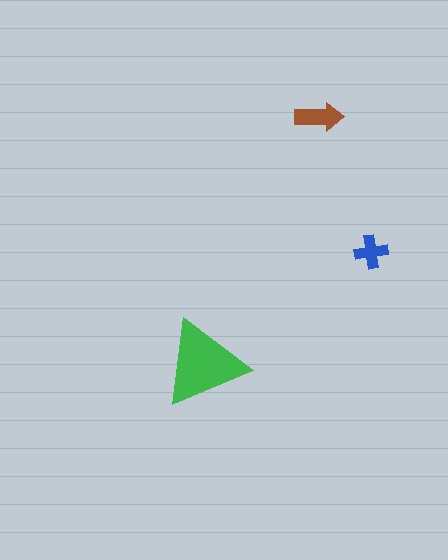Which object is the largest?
The green triangle.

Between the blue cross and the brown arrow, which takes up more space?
The brown arrow.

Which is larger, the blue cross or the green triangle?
The green triangle.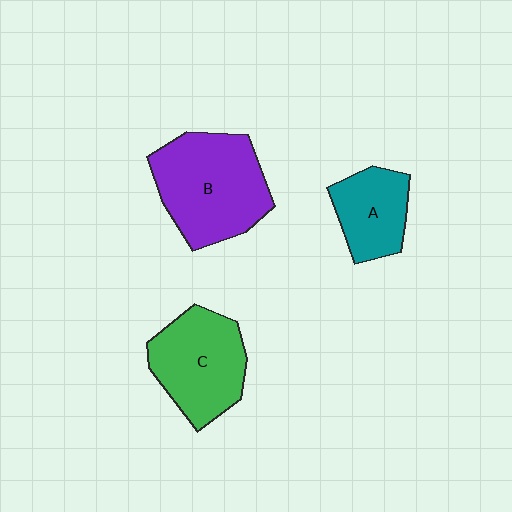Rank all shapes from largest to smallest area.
From largest to smallest: B (purple), C (green), A (teal).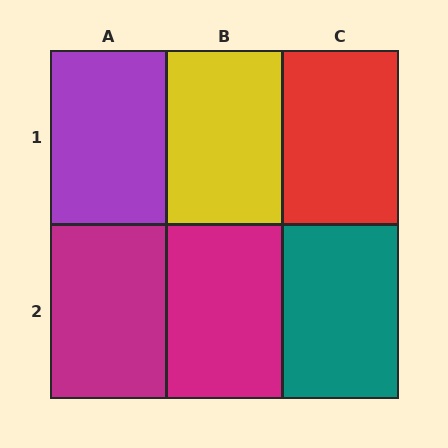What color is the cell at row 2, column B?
Magenta.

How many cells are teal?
1 cell is teal.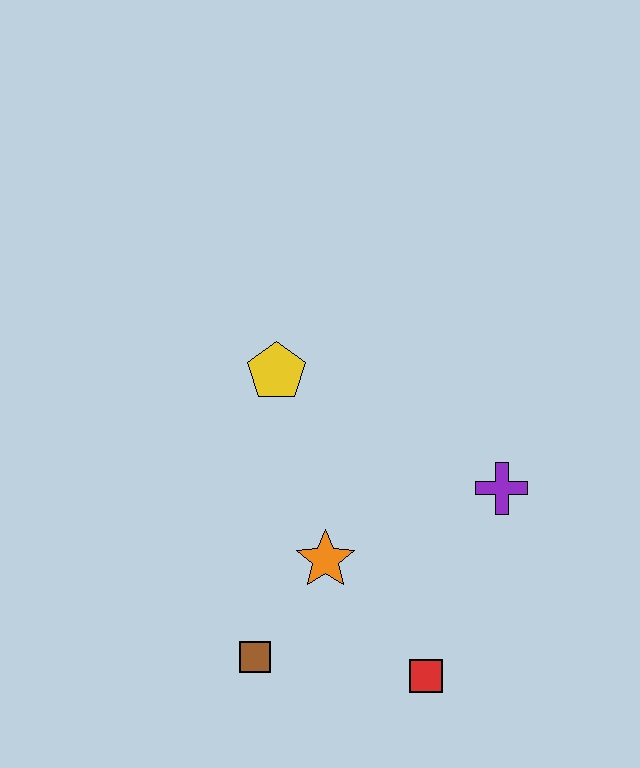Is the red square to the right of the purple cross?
No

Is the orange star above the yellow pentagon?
No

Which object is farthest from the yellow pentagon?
The red square is farthest from the yellow pentagon.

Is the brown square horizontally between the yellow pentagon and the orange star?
No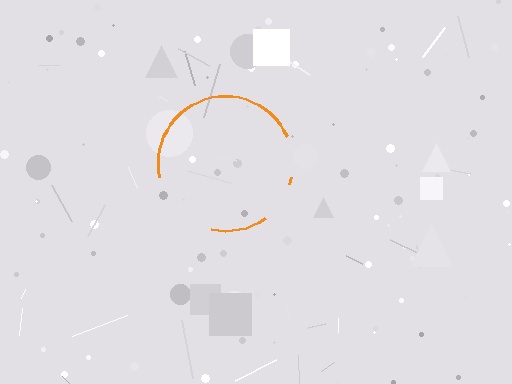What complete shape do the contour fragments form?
The contour fragments form a circle.